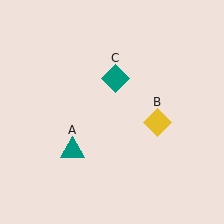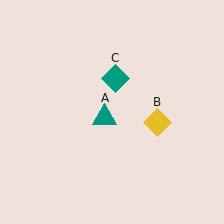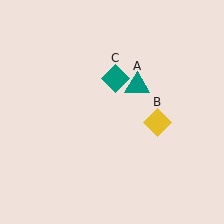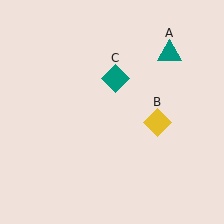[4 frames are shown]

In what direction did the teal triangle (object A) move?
The teal triangle (object A) moved up and to the right.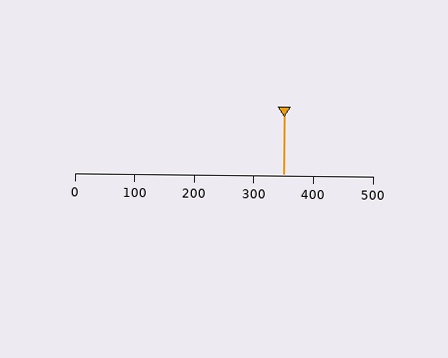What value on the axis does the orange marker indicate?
The marker indicates approximately 350.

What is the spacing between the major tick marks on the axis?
The major ticks are spaced 100 apart.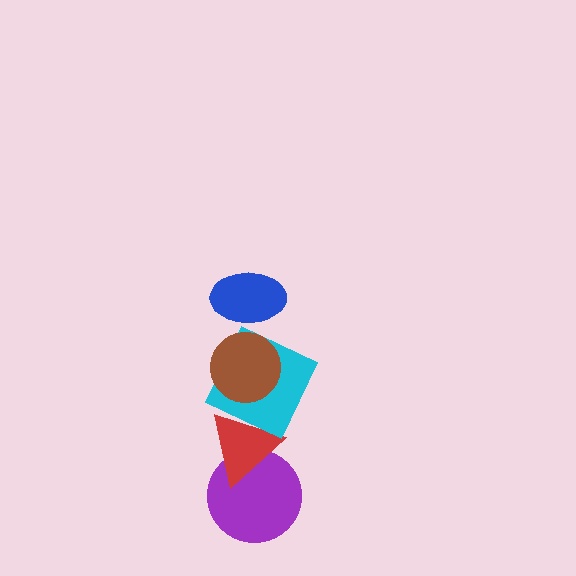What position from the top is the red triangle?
The red triangle is 4th from the top.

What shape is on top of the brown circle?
The blue ellipse is on top of the brown circle.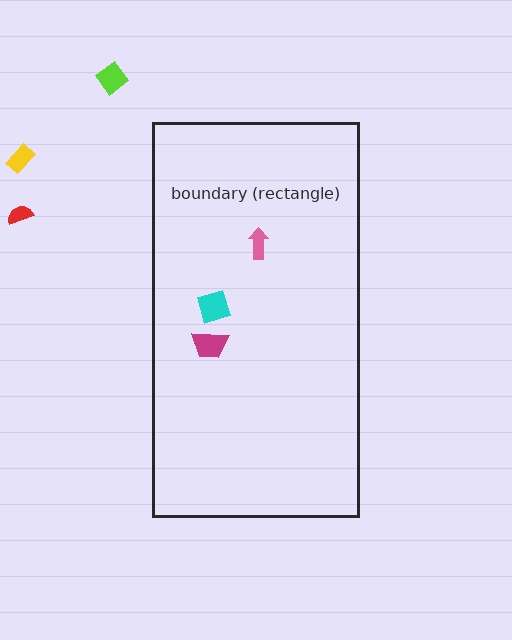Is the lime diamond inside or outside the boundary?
Outside.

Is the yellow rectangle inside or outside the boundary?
Outside.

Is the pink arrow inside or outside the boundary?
Inside.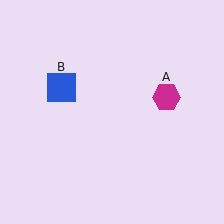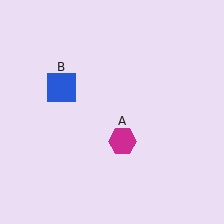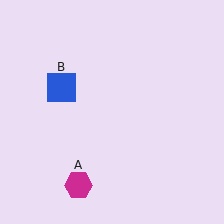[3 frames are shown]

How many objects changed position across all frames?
1 object changed position: magenta hexagon (object A).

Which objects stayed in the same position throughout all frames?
Blue square (object B) remained stationary.